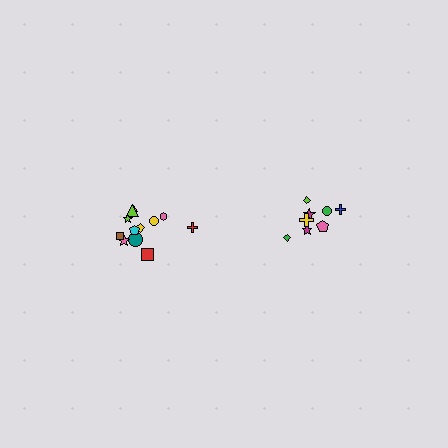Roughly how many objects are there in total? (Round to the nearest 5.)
Roughly 20 objects in total.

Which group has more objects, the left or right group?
The left group.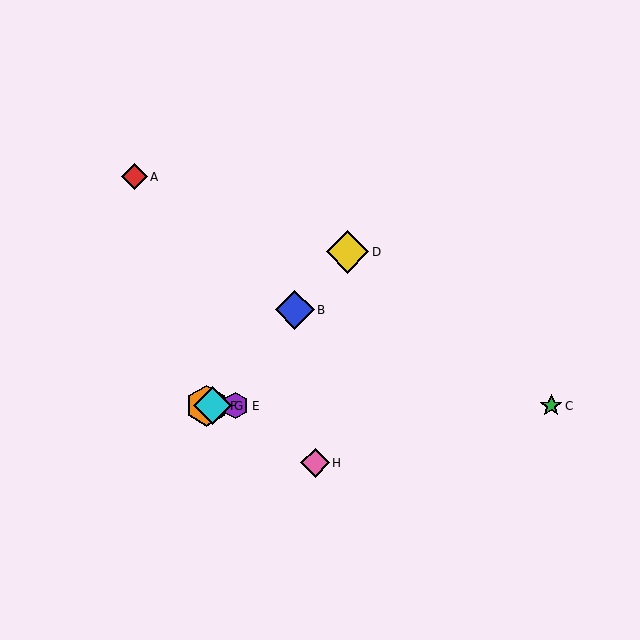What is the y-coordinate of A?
Object A is at y≈177.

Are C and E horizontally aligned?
Yes, both are at y≈406.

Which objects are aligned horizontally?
Objects C, E, F, G are aligned horizontally.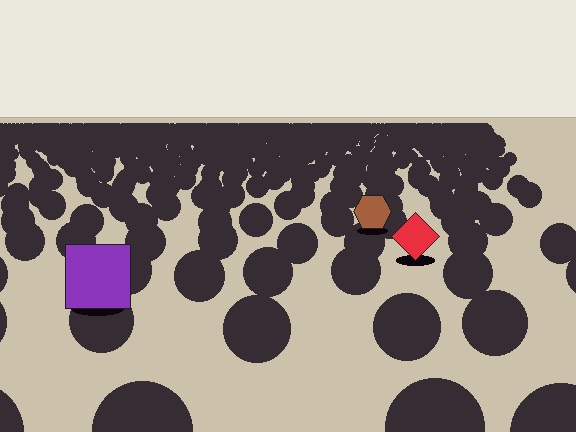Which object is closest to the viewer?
The purple square is closest. The texture marks near it are larger and more spread out.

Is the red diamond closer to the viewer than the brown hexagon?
Yes. The red diamond is closer — you can tell from the texture gradient: the ground texture is coarser near it.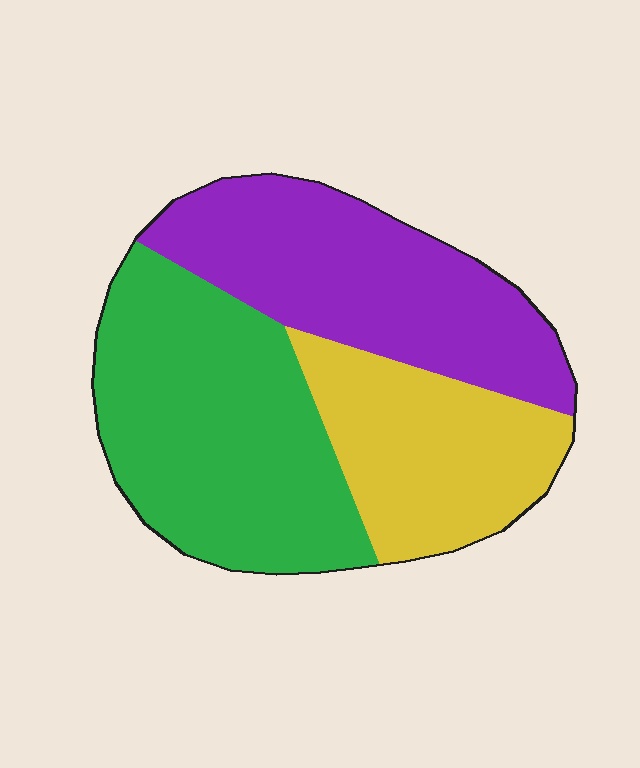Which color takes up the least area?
Yellow, at roughly 25%.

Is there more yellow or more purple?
Purple.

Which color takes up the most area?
Green, at roughly 40%.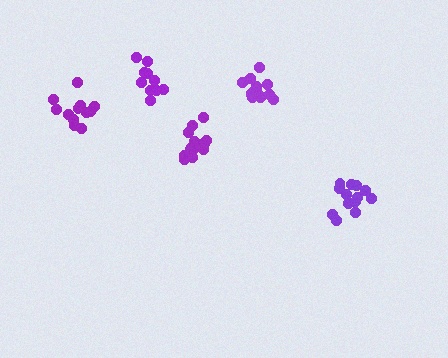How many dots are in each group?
Group 1: 15 dots, Group 2: 12 dots, Group 3: 14 dots, Group 4: 14 dots, Group 5: 10 dots (65 total).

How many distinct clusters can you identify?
There are 5 distinct clusters.